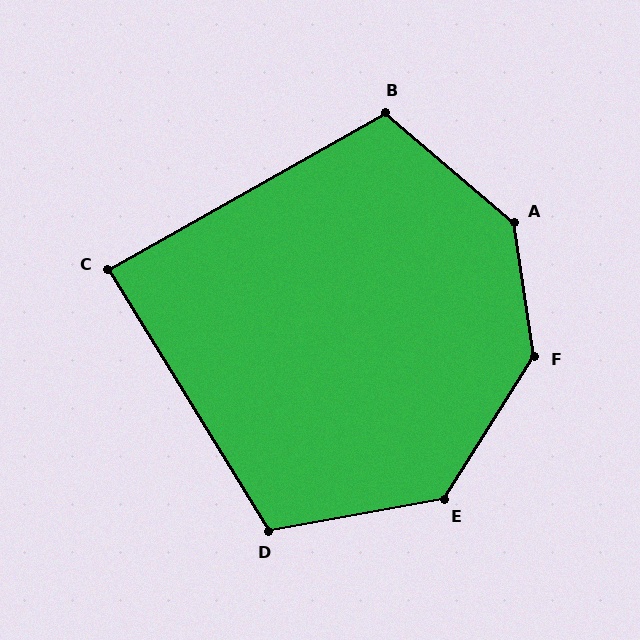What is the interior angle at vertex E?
Approximately 133 degrees (obtuse).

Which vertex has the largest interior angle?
F, at approximately 139 degrees.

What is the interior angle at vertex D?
Approximately 111 degrees (obtuse).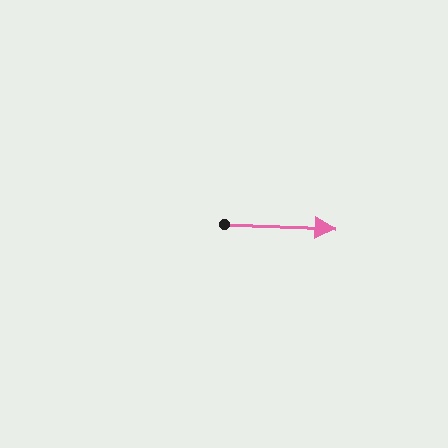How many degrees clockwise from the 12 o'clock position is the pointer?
Approximately 92 degrees.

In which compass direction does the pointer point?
East.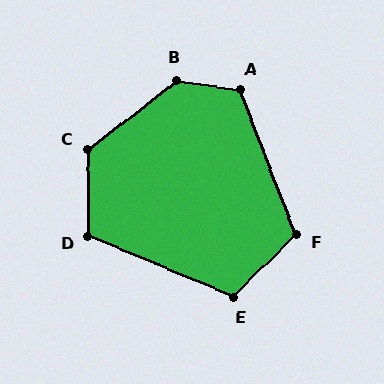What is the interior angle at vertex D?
Approximately 113 degrees (obtuse).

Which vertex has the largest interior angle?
B, at approximately 133 degrees.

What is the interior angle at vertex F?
Approximately 113 degrees (obtuse).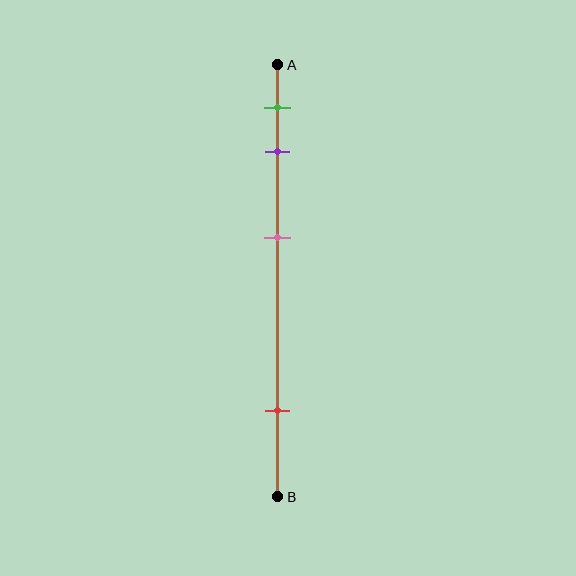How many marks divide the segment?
There are 4 marks dividing the segment.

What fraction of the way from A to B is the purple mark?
The purple mark is approximately 20% (0.2) of the way from A to B.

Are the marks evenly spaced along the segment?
No, the marks are not evenly spaced.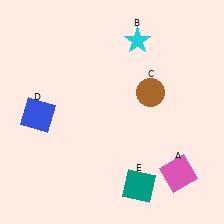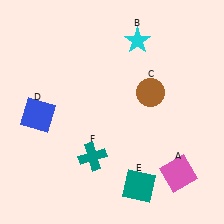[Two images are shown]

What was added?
A teal cross (F) was added in Image 2.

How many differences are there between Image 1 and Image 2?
There is 1 difference between the two images.